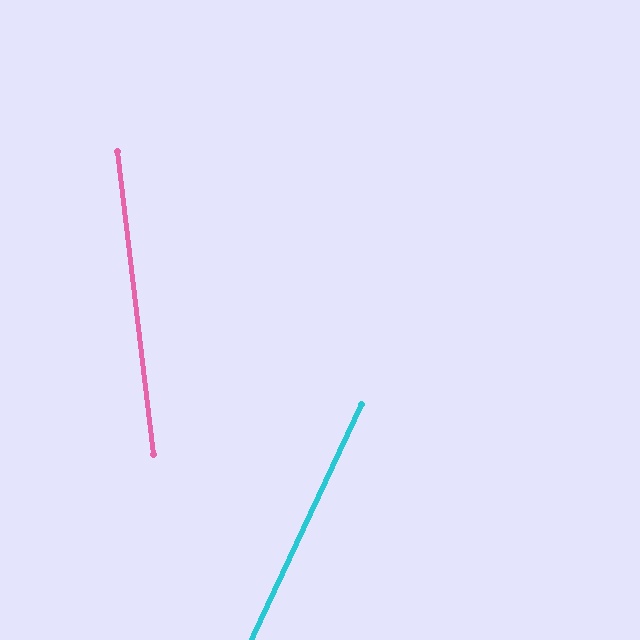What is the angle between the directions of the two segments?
Approximately 32 degrees.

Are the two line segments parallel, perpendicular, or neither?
Neither parallel nor perpendicular — they differ by about 32°.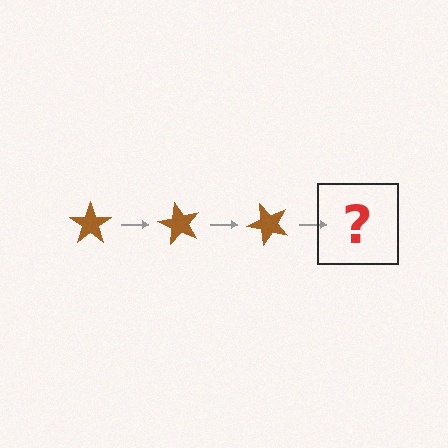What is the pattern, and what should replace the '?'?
The pattern is that the star rotates 60 degrees each step. The '?' should be a brown star rotated 180 degrees.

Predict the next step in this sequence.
The next step is a brown star rotated 180 degrees.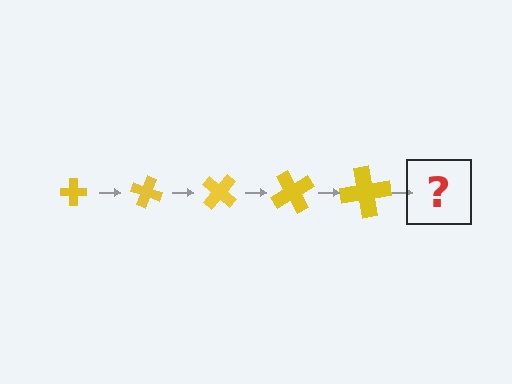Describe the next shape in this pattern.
It should be a cross, larger than the previous one and rotated 100 degrees from the start.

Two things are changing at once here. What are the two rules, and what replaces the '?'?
The two rules are that the cross grows larger each step and it rotates 20 degrees each step. The '?' should be a cross, larger than the previous one and rotated 100 degrees from the start.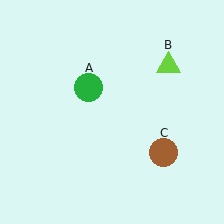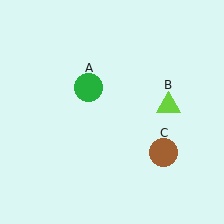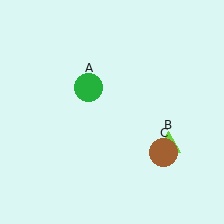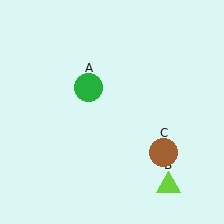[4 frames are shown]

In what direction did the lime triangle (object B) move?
The lime triangle (object B) moved down.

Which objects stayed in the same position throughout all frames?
Green circle (object A) and brown circle (object C) remained stationary.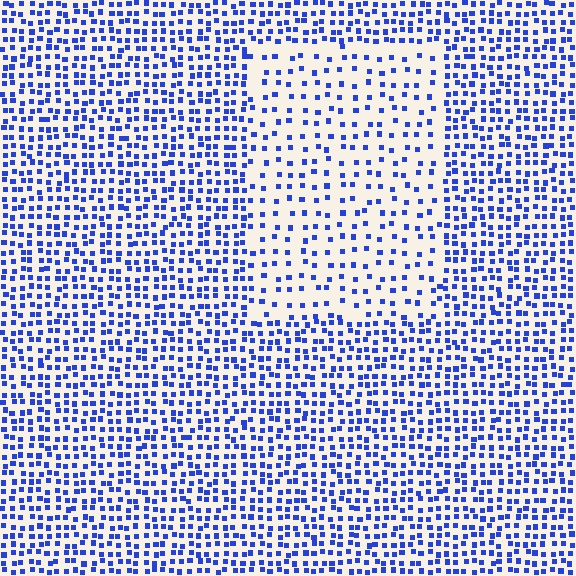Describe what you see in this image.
The image contains small blue elements arranged at two different densities. A rectangle-shaped region is visible where the elements are less densely packed than the surrounding area.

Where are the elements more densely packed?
The elements are more densely packed outside the rectangle boundary.